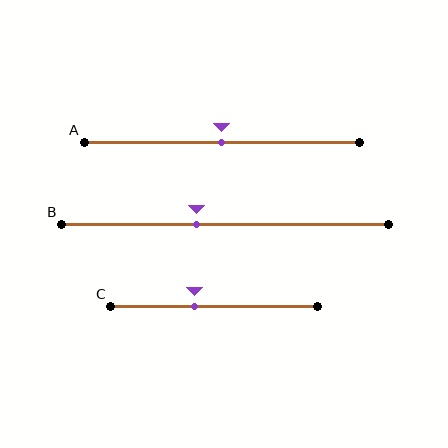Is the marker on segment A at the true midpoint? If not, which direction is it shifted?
Yes, the marker on segment A is at the true midpoint.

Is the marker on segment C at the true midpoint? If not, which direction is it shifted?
No, the marker on segment C is shifted to the left by about 9% of the segment length.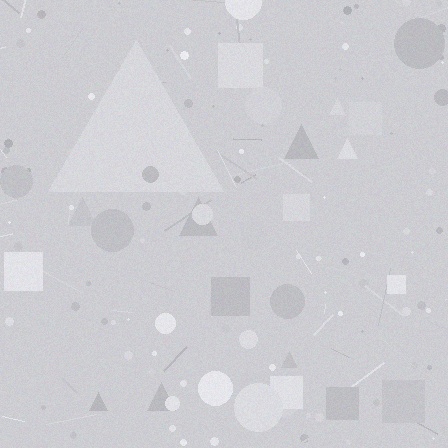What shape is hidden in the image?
A triangle is hidden in the image.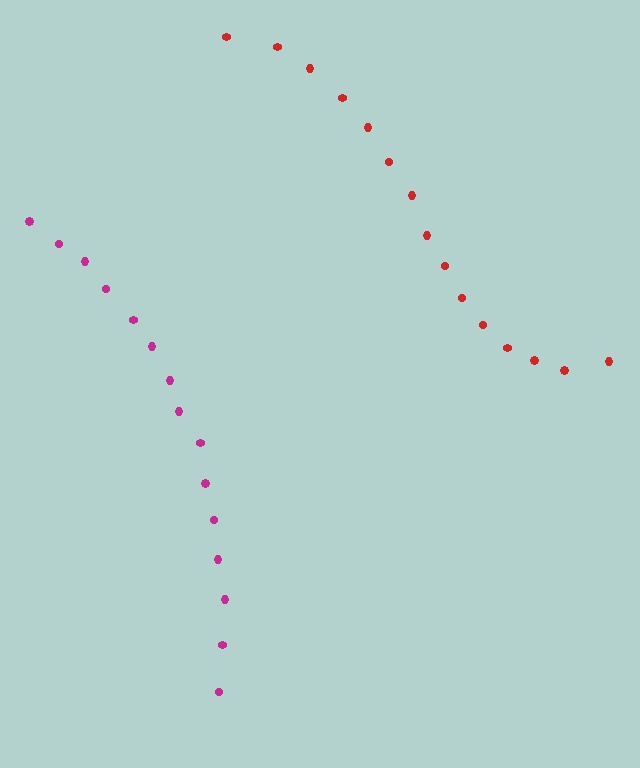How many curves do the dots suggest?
There are 2 distinct paths.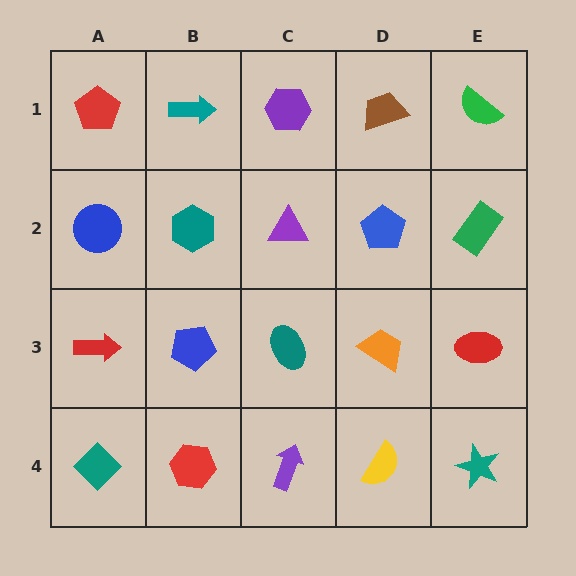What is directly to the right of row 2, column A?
A teal hexagon.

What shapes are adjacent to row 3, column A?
A blue circle (row 2, column A), a teal diamond (row 4, column A), a blue pentagon (row 3, column B).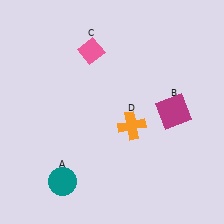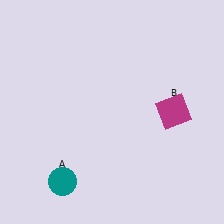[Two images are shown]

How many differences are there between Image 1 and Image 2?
There are 2 differences between the two images.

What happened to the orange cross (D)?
The orange cross (D) was removed in Image 2. It was in the bottom-right area of Image 1.